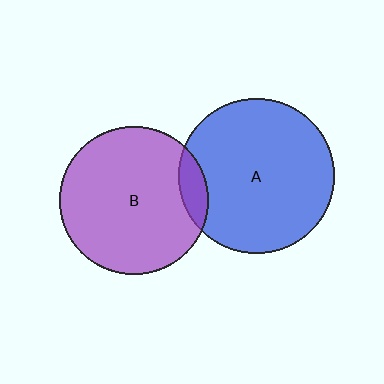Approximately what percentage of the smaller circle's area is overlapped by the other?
Approximately 10%.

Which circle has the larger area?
Circle A (blue).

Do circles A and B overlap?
Yes.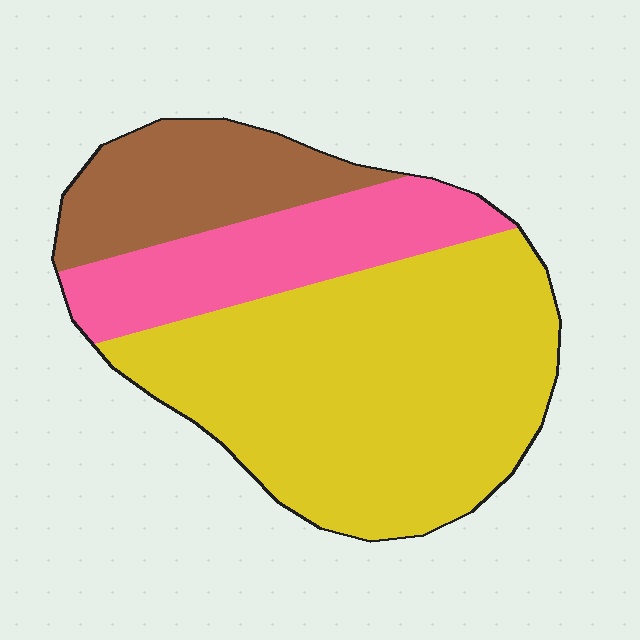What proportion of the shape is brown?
Brown covers roughly 20% of the shape.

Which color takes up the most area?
Yellow, at roughly 60%.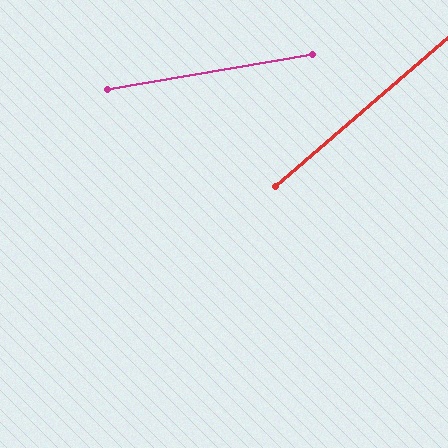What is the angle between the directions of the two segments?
Approximately 31 degrees.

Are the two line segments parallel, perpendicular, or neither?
Neither parallel nor perpendicular — they differ by about 31°.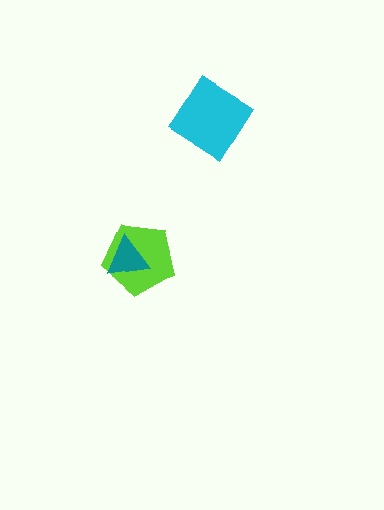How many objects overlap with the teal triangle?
1 object overlaps with the teal triangle.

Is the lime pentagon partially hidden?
Yes, it is partially covered by another shape.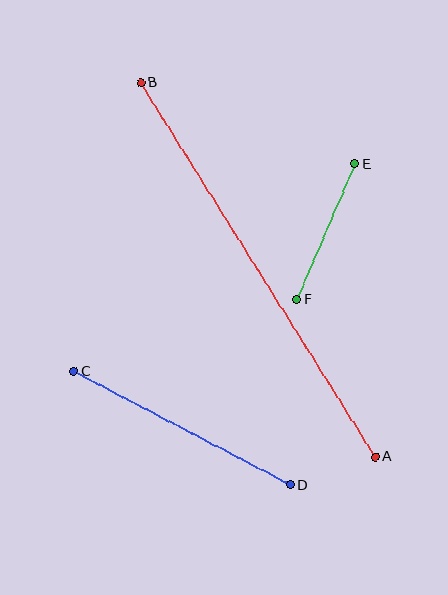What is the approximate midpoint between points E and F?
The midpoint is at approximately (326, 232) pixels.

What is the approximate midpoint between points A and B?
The midpoint is at approximately (258, 270) pixels.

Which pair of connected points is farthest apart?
Points A and B are farthest apart.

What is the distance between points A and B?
The distance is approximately 441 pixels.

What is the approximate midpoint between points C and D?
The midpoint is at approximately (182, 428) pixels.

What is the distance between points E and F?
The distance is approximately 148 pixels.